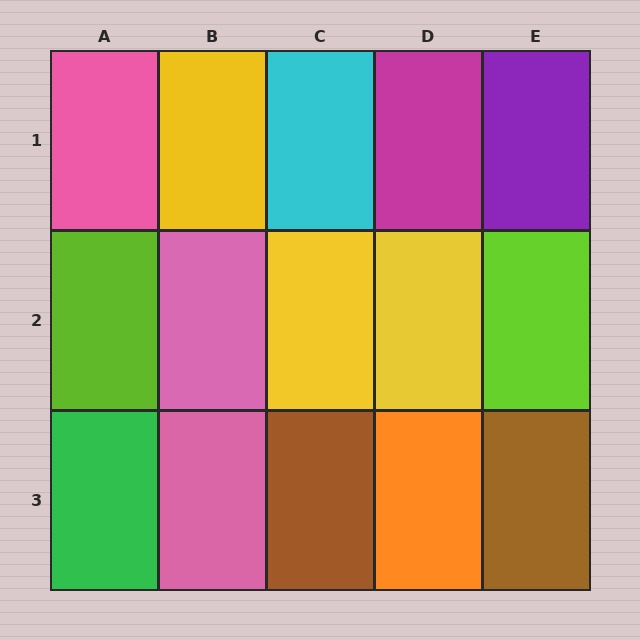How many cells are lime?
2 cells are lime.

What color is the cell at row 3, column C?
Brown.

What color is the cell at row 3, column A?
Green.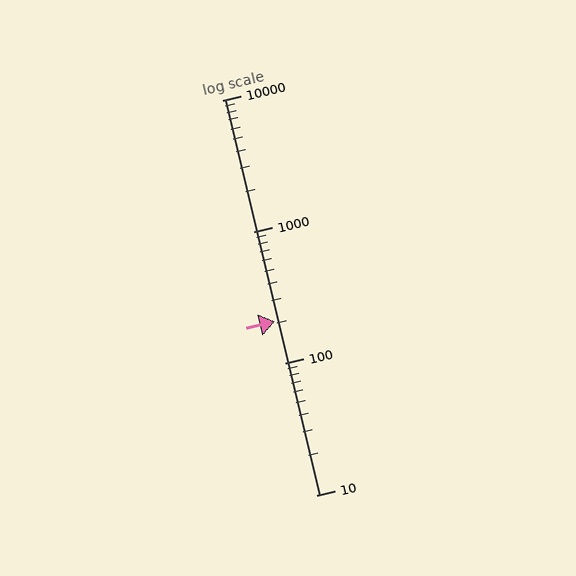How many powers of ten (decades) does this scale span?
The scale spans 3 decades, from 10 to 10000.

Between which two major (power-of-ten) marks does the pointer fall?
The pointer is between 100 and 1000.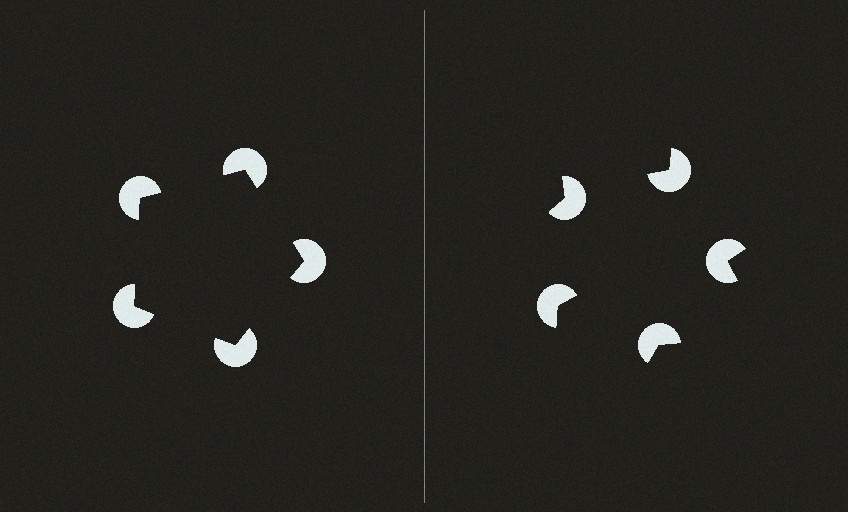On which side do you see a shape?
An illusory pentagon appears on the left side. On the right side the wedge cuts are rotated, so no coherent shape forms.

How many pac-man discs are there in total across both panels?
10 — 5 on each side.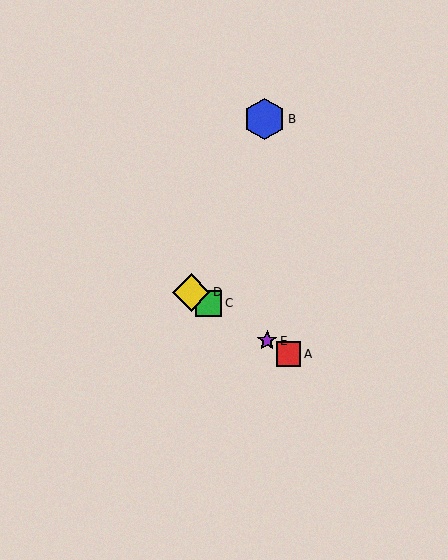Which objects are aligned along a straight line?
Objects A, C, D, E are aligned along a straight line.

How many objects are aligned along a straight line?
4 objects (A, C, D, E) are aligned along a straight line.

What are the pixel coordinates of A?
Object A is at (288, 354).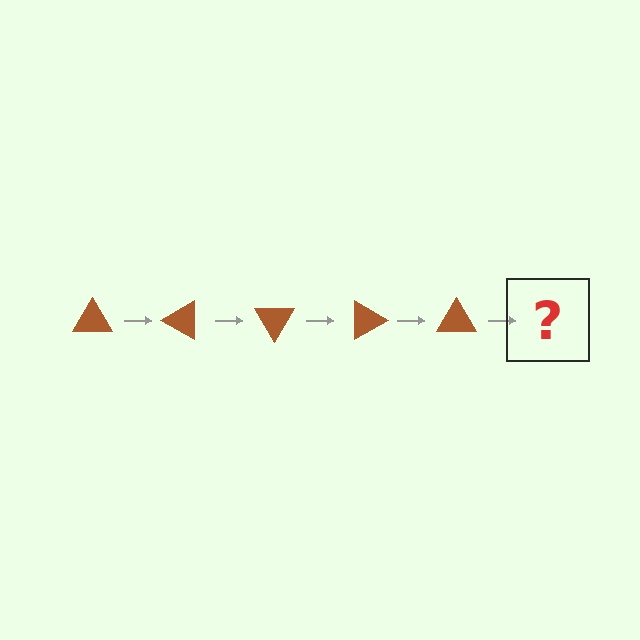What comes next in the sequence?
The next element should be a brown triangle rotated 150 degrees.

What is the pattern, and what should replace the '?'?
The pattern is that the triangle rotates 30 degrees each step. The '?' should be a brown triangle rotated 150 degrees.